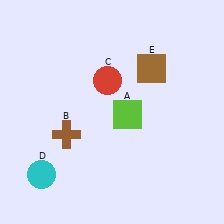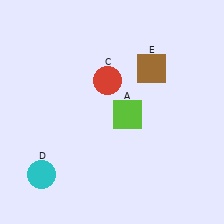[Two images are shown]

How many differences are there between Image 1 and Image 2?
There is 1 difference between the two images.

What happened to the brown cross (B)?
The brown cross (B) was removed in Image 2. It was in the bottom-left area of Image 1.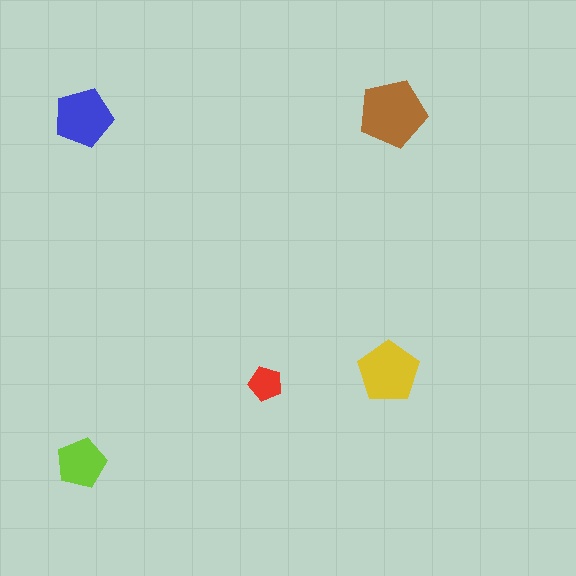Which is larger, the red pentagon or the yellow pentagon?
The yellow one.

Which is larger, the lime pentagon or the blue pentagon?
The blue one.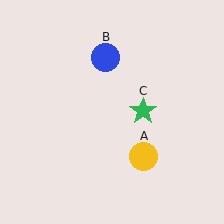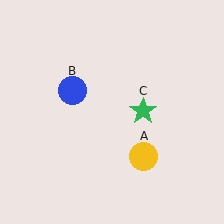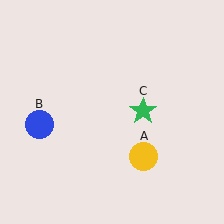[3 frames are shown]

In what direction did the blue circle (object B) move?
The blue circle (object B) moved down and to the left.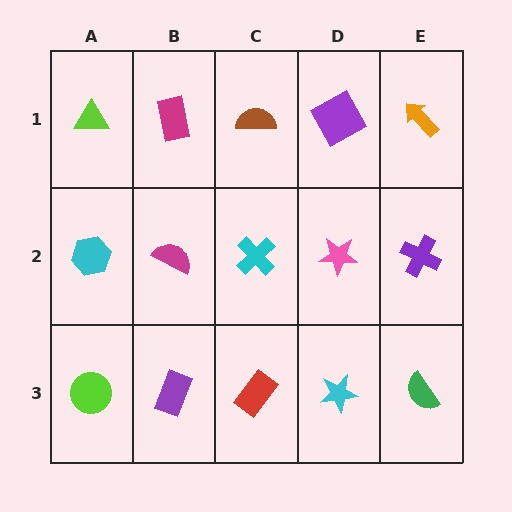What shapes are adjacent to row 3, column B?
A magenta semicircle (row 2, column B), a lime circle (row 3, column A), a red rectangle (row 3, column C).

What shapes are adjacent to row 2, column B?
A magenta rectangle (row 1, column B), a purple rectangle (row 3, column B), a cyan hexagon (row 2, column A), a cyan cross (row 2, column C).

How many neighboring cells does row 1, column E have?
2.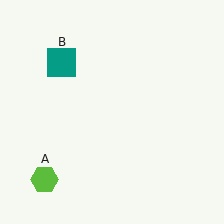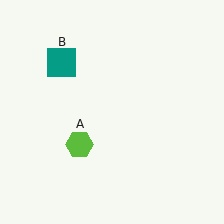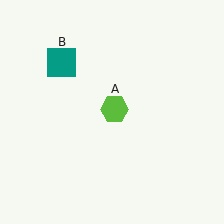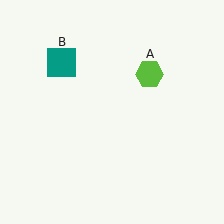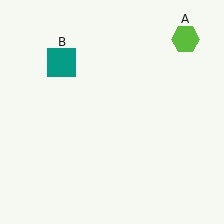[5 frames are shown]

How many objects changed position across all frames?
1 object changed position: lime hexagon (object A).